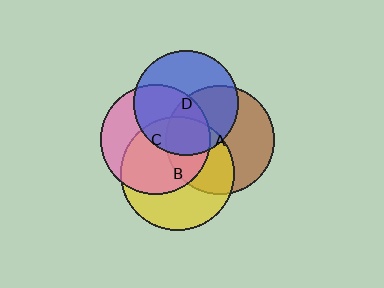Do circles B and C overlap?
Yes.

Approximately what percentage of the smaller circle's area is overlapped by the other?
Approximately 55%.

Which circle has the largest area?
Circle B (yellow).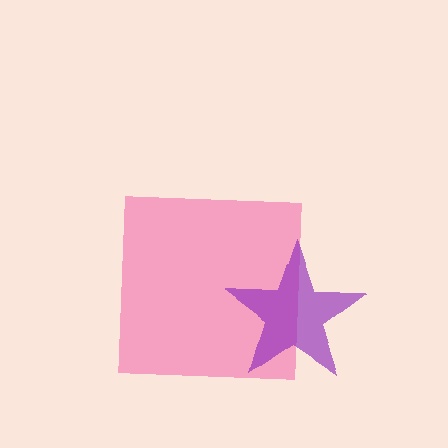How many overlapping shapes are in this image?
There are 2 overlapping shapes in the image.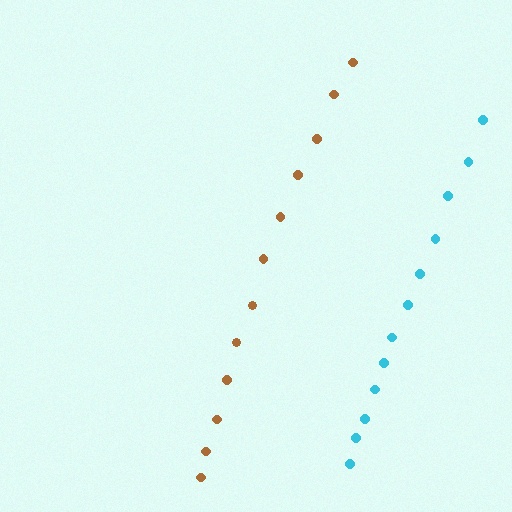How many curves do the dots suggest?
There are 2 distinct paths.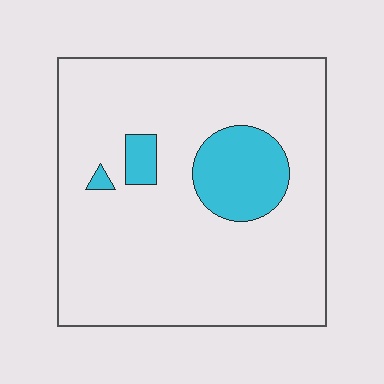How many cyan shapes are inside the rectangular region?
3.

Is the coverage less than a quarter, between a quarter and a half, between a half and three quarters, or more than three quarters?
Less than a quarter.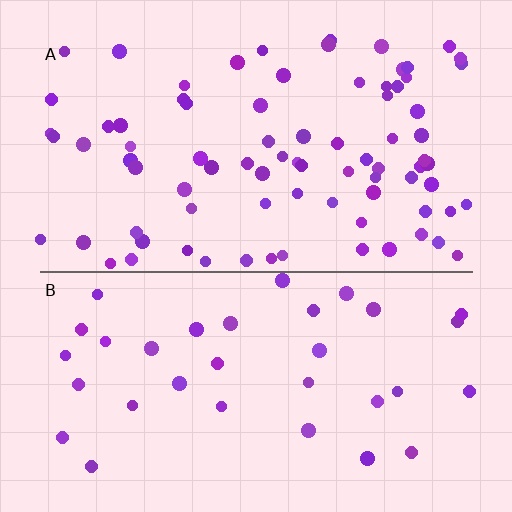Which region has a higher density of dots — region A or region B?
A (the top).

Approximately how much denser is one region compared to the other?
Approximately 2.5× — region A over region B.